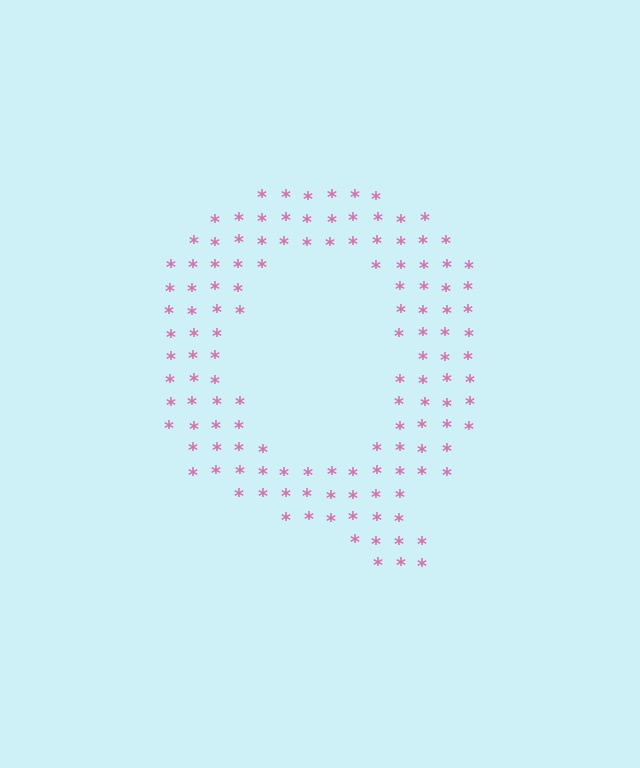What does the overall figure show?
The overall figure shows the letter Q.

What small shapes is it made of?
It is made of small asterisks.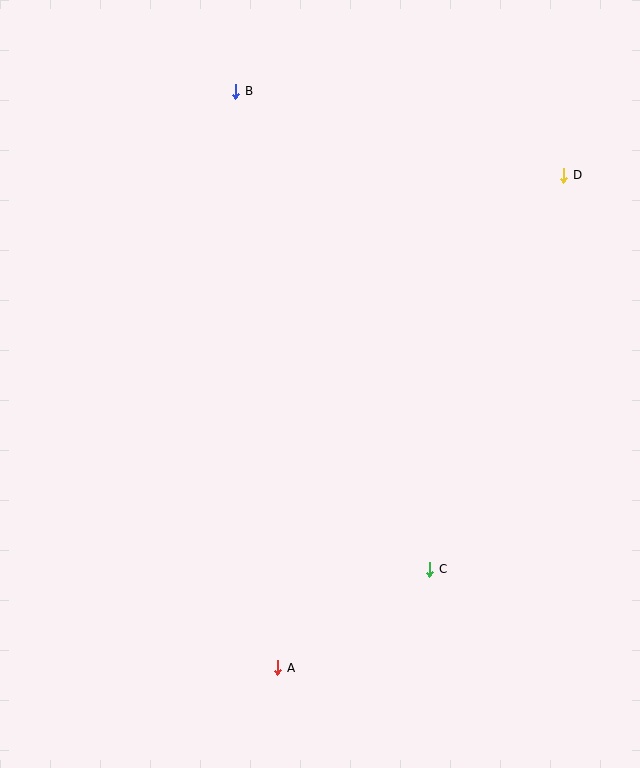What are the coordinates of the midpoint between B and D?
The midpoint between B and D is at (400, 133).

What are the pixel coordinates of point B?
Point B is at (236, 91).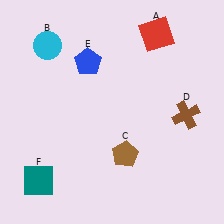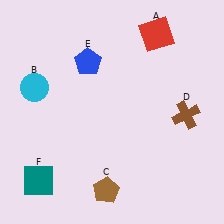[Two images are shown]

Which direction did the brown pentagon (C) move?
The brown pentagon (C) moved down.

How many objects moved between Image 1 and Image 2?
2 objects moved between the two images.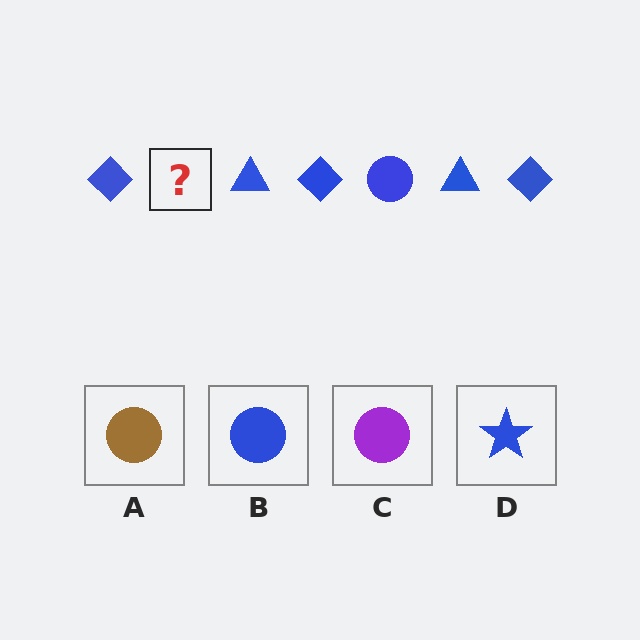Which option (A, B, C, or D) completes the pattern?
B.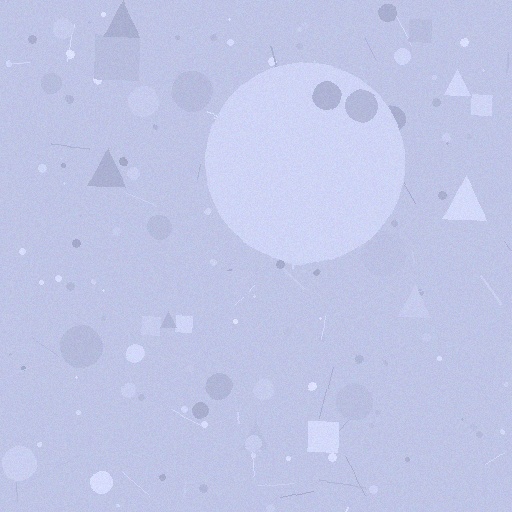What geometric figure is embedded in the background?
A circle is embedded in the background.